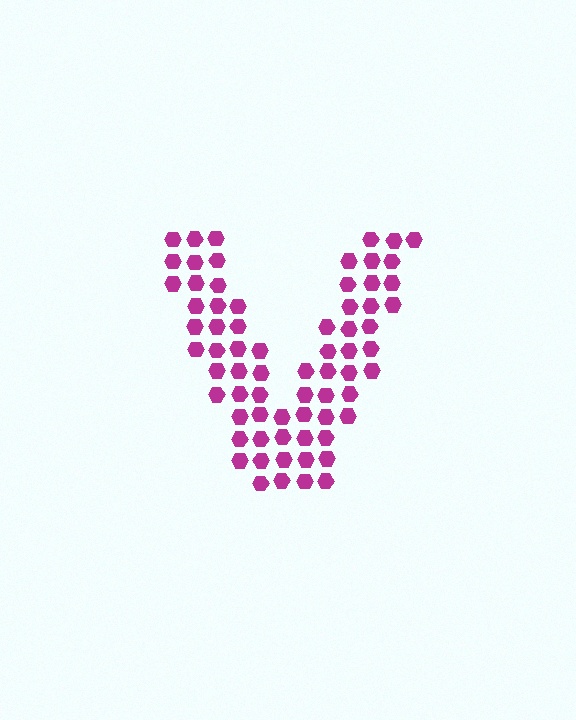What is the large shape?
The large shape is the letter V.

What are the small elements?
The small elements are hexagons.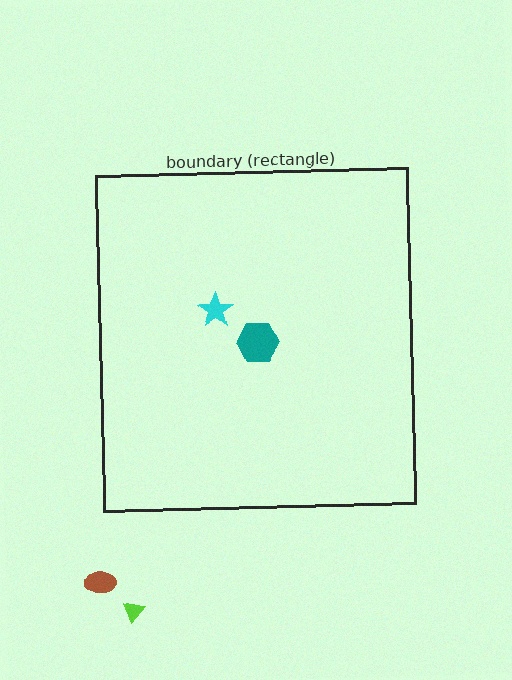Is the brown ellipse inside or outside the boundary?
Outside.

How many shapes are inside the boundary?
2 inside, 2 outside.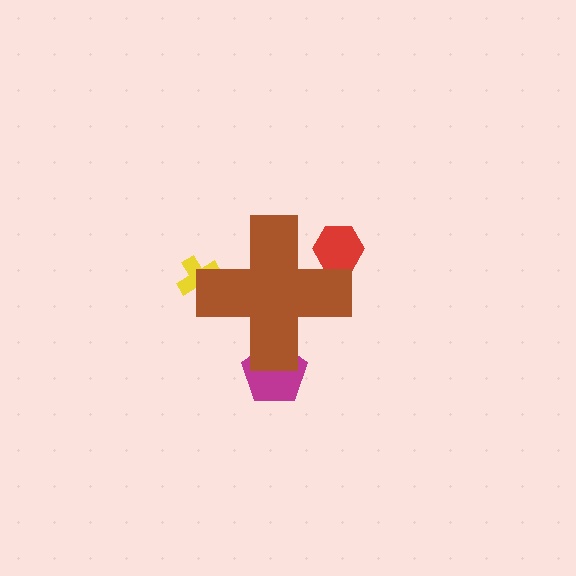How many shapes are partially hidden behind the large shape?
3 shapes are partially hidden.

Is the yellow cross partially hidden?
Yes, the yellow cross is partially hidden behind the brown cross.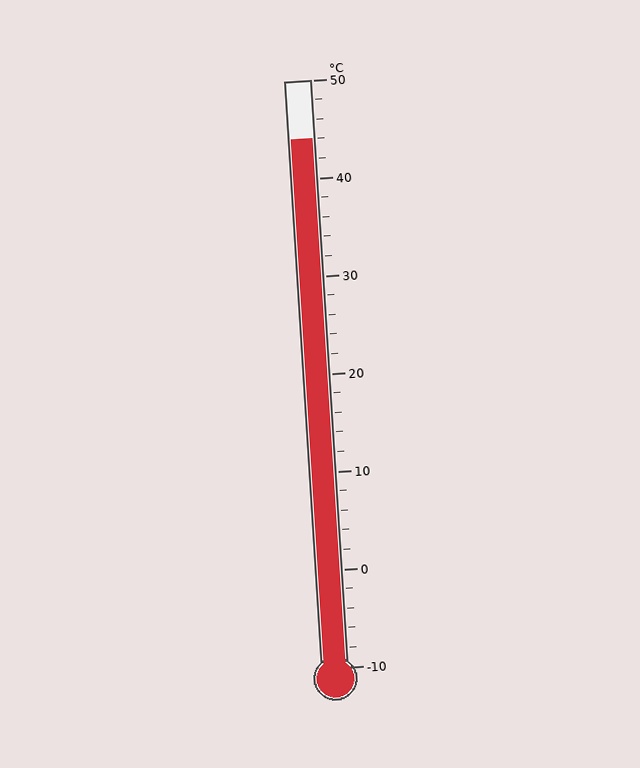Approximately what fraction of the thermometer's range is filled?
The thermometer is filled to approximately 90% of its range.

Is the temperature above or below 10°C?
The temperature is above 10°C.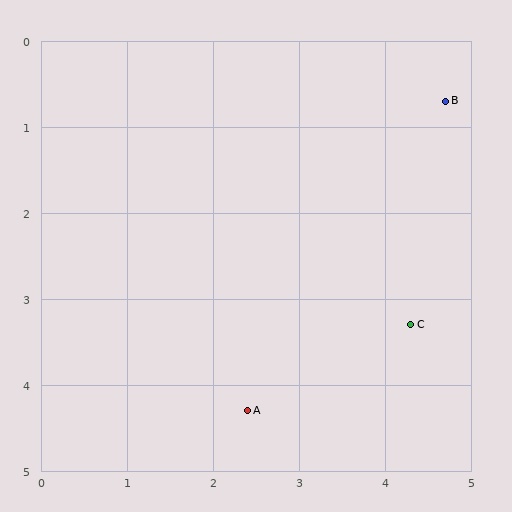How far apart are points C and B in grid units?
Points C and B are about 2.6 grid units apart.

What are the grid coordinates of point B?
Point B is at approximately (4.7, 0.7).